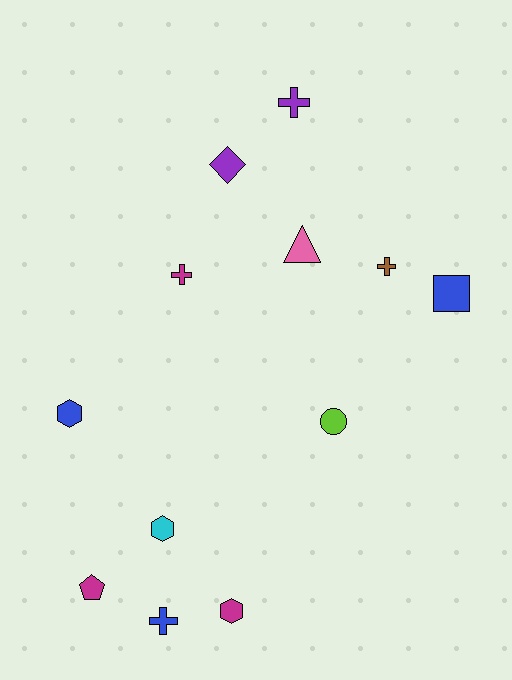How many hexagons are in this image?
There are 3 hexagons.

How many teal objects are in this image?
There are no teal objects.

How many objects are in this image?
There are 12 objects.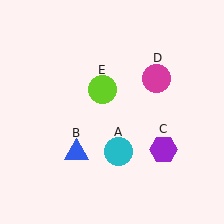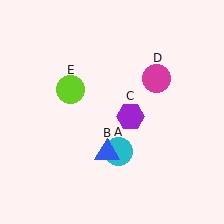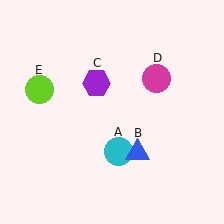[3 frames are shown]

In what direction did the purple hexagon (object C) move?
The purple hexagon (object C) moved up and to the left.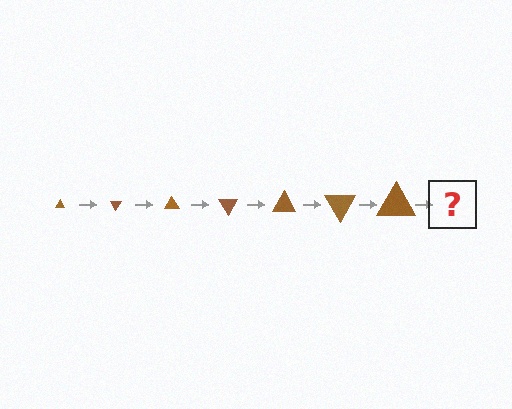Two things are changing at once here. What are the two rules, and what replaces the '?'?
The two rules are that the triangle grows larger each step and it rotates 60 degrees each step. The '?' should be a triangle, larger than the previous one and rotated 420 degrees from the start.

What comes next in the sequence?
The next element should be a triangle, larger than the previous one and rotated 420 degrees from the start.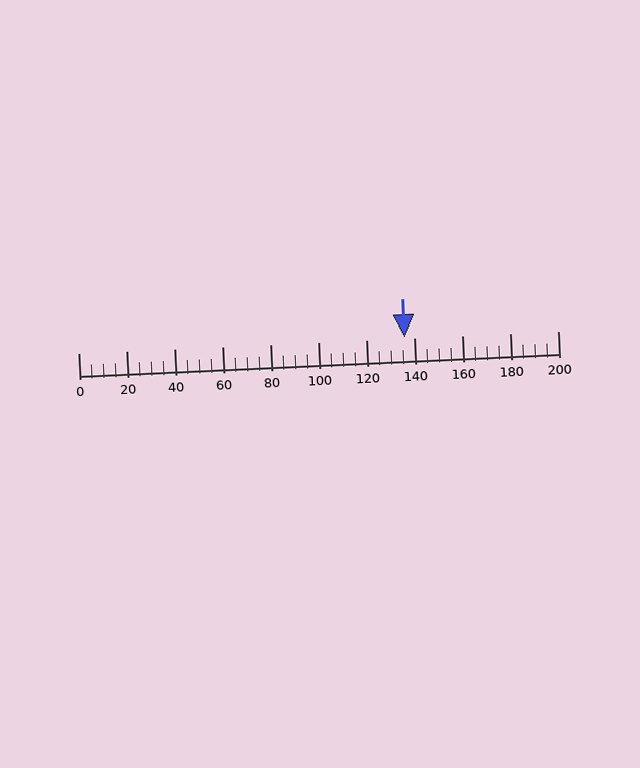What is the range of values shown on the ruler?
The ruler shows values from 0 to 200.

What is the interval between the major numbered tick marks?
The major tick marks are spaced 20 units apart.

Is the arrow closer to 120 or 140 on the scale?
The arrow is closer to 140.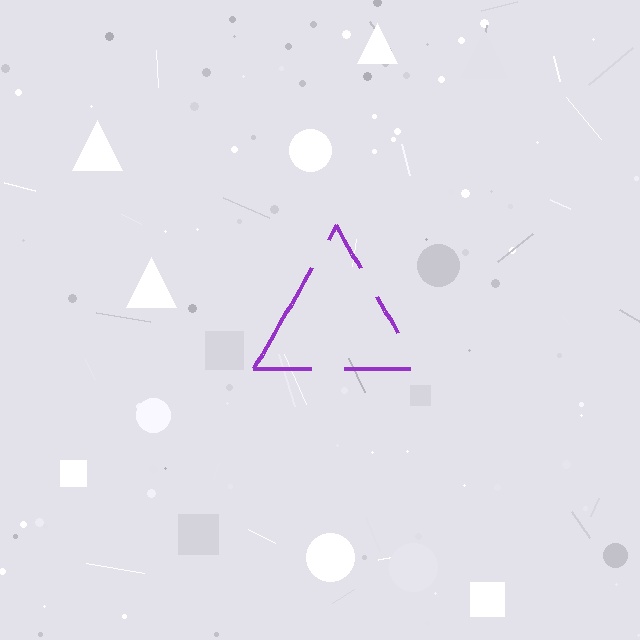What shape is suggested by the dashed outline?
The dashed outline suggests a triangle.